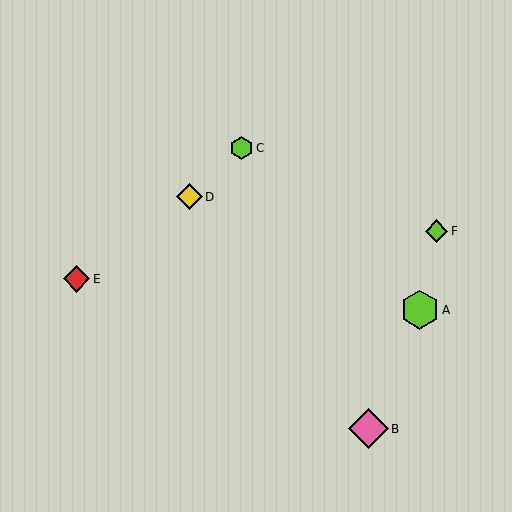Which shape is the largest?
The pink diamond (labeled B) is the largest.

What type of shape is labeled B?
Shape B is a pink diamond.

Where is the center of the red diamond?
The center of the red diamond is at (76, 279).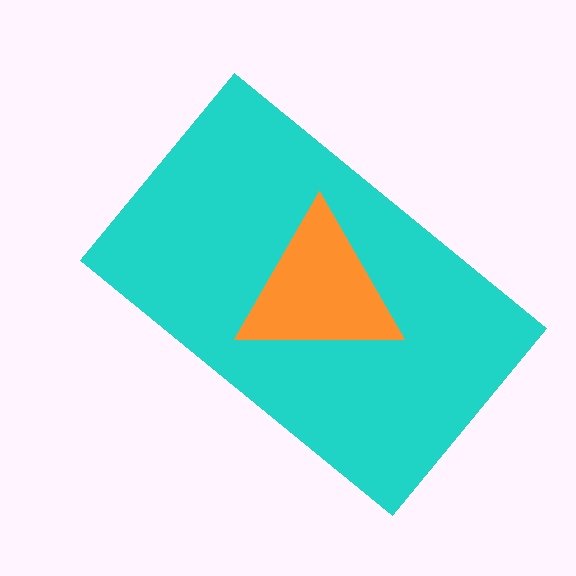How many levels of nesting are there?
2.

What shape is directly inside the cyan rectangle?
The orange triangle.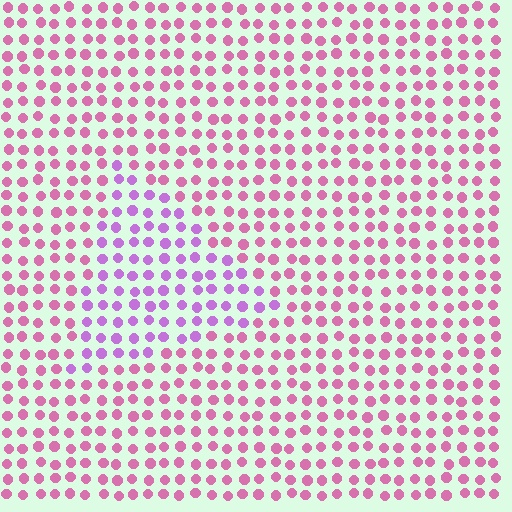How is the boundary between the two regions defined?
The boundary is defined purely by a slight shift in hue (about 37 degrees). Spacing, size, and orientation are identical on both sides.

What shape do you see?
I see a triangle.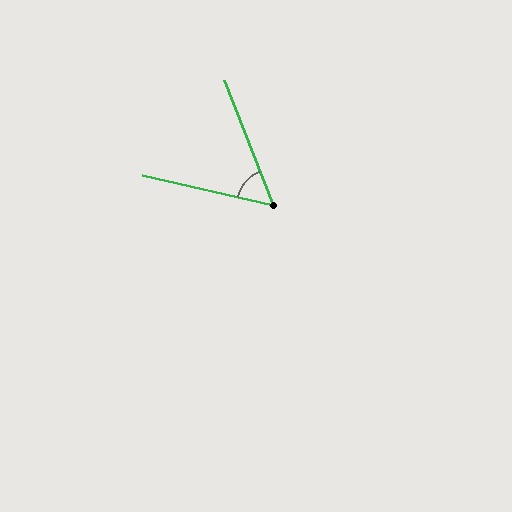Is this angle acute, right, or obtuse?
It is acute.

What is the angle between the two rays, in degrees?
Approximately 56 degrees.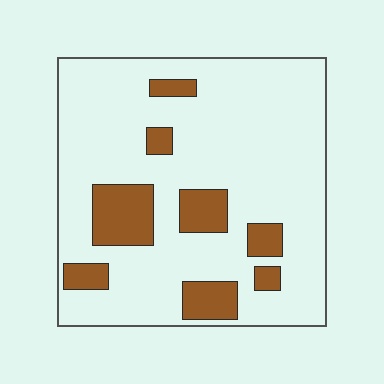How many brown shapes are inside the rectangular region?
8.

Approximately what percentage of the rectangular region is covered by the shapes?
Approximately 20%.